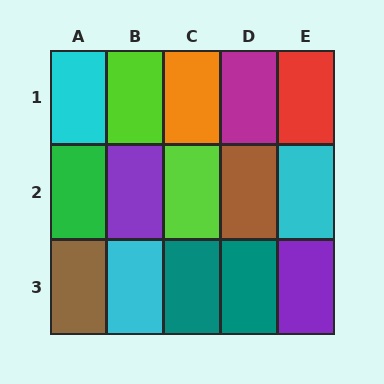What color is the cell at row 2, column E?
Cyan.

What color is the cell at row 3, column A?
Brown.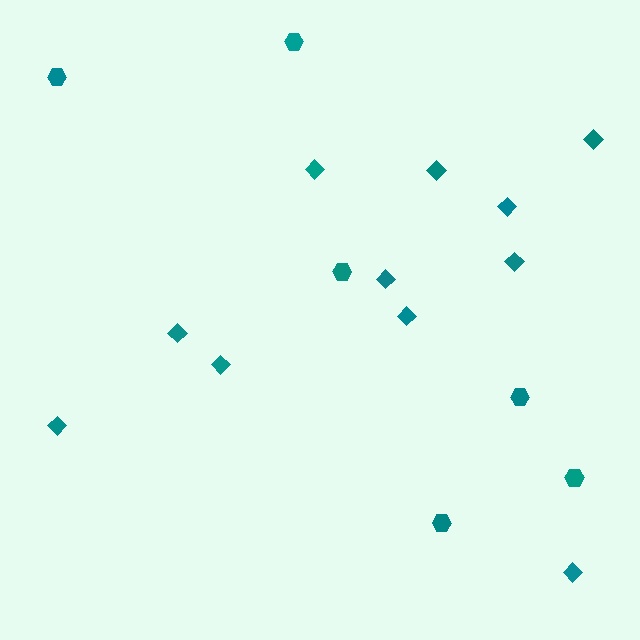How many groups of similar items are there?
There are 2 groups: one group of diamonds (11) and one group of hexagons (6).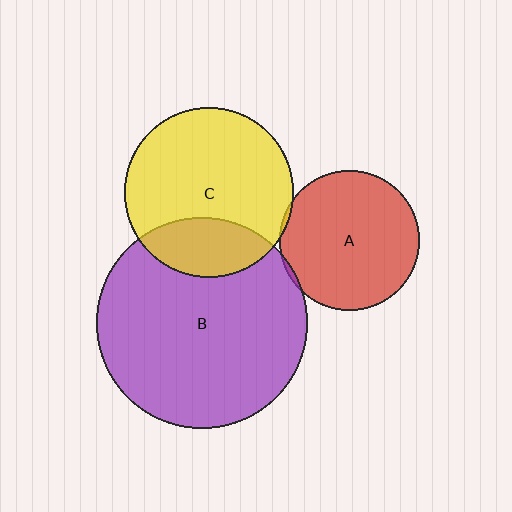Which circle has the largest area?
Circle B (purple).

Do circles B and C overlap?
Yes.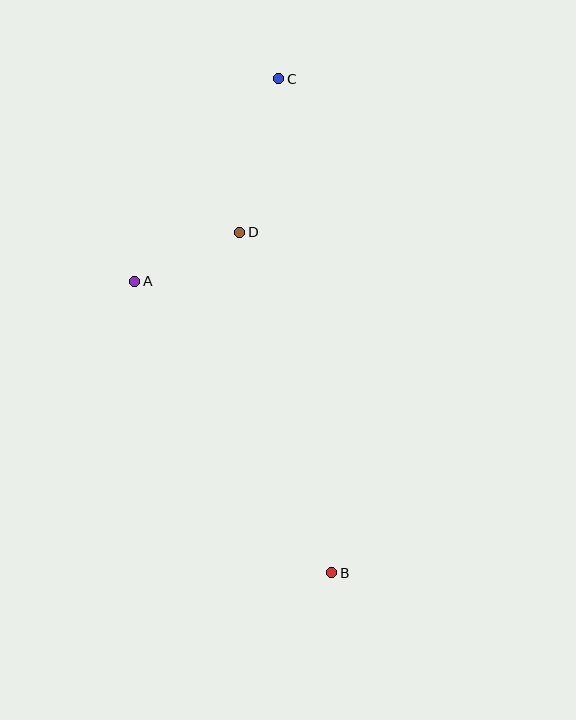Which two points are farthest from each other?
Points B and C are farthest from each other.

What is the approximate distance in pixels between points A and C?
The distance between A and C is approximately 248 pixels.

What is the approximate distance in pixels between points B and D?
The distance between B and D is approximately 353 pixels.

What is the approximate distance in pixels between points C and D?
The distance between C and D is approximately 158 pixels.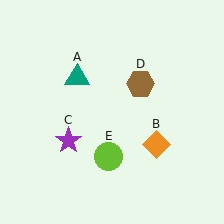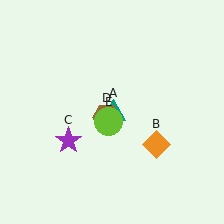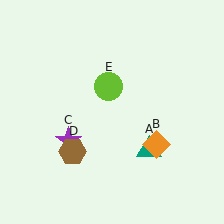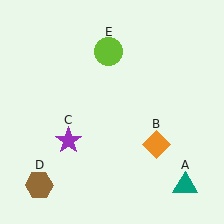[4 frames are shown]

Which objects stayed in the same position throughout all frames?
Orange diamond (object B) and purple star (object C) remained stationary.